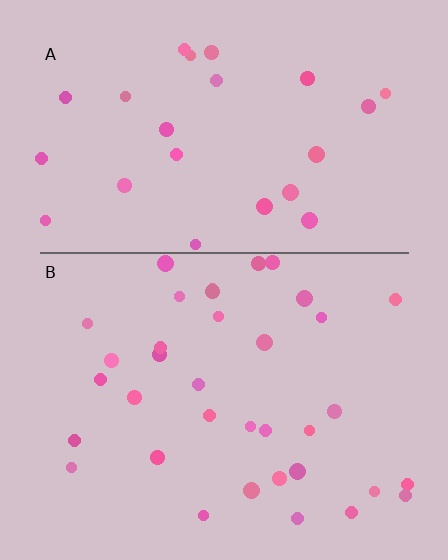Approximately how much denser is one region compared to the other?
Approximately 1.5× — region B over region A.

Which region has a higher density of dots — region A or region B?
B (the bottom).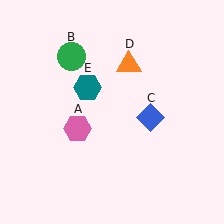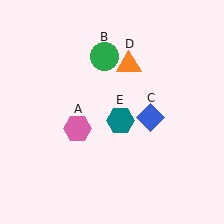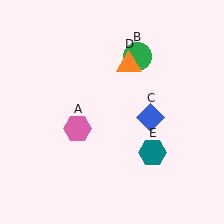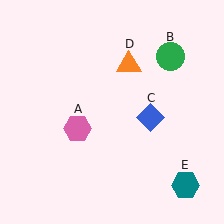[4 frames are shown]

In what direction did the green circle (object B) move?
The green circle (object B) moved right.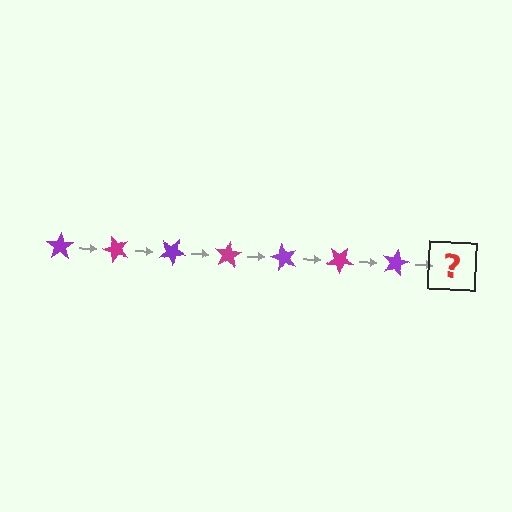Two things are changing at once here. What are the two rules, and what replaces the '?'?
The two rules are that it rotates 50 degrees each step and the color cycles through purple and magenta. The '?' should be a magenta star, rotated 350 degrees from the start.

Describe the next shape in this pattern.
It should be a magenta star, rotated 350 degrees from the start.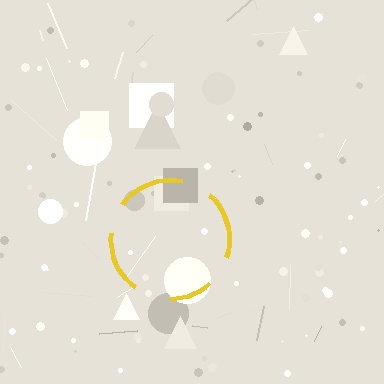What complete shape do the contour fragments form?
The contour fragments form a circle.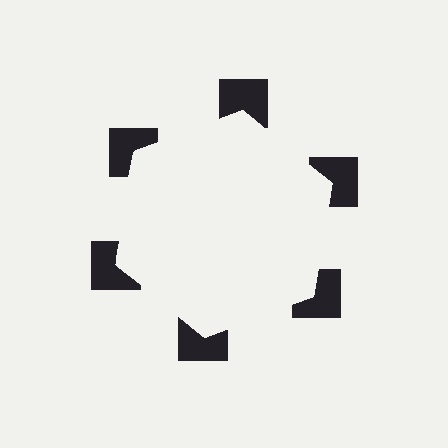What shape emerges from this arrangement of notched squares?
An illusory hexagon — its edges are inferred from the aligned wedge cuts in the notched squares, not physically drawn.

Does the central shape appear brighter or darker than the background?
It typically appears slightly brighter than the background, even though no actual brightness change is drawn.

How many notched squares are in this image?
There are 6 — one at each vertex of the illusory hexagon.